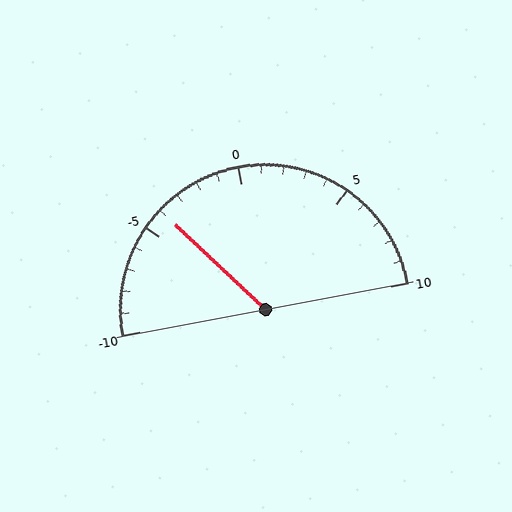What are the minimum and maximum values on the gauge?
The gauge ranges from -10 to 10.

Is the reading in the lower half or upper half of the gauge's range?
The reading is in the lower half of the range (-10 to 10).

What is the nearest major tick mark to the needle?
The nearest major tick mark is -5.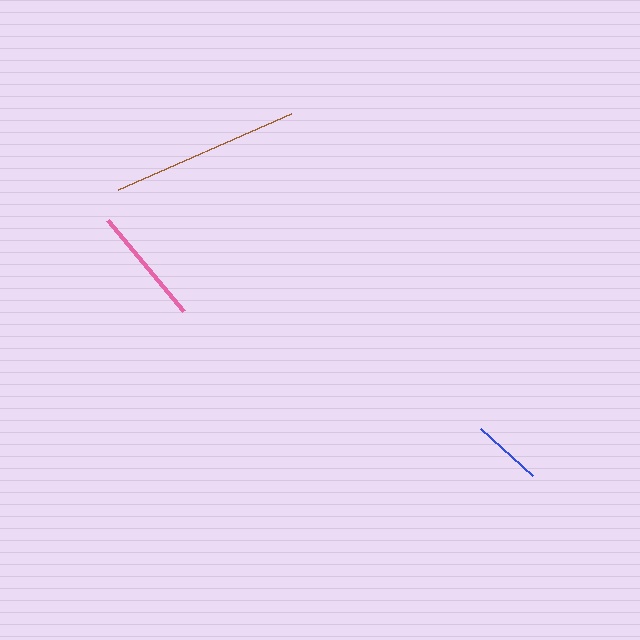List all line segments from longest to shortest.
From longest to shortest: brown, pink, blue.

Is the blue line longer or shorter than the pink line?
The pink line is longer than the blue line.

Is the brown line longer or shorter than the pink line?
The brown line is longer than the pink line.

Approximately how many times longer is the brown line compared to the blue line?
The brown line is approximately 2.7 times the length of the blue line.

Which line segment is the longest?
The brown line is the longest at approximately 189 pixels.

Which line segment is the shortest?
The blue line is the shortest at approximately 70 pixels.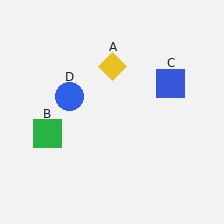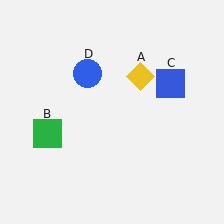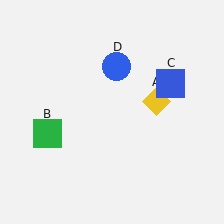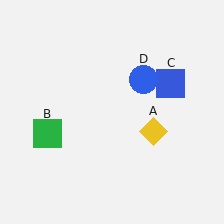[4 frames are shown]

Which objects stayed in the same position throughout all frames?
Green square (object B) and blue square (object C) remained stationary.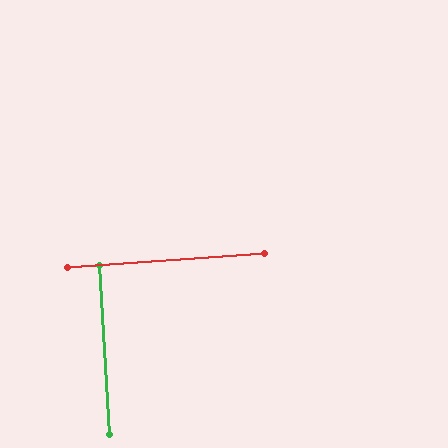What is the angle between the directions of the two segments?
Approximately 90 degrees.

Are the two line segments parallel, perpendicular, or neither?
Perpendicular — they meet at approximately 90°.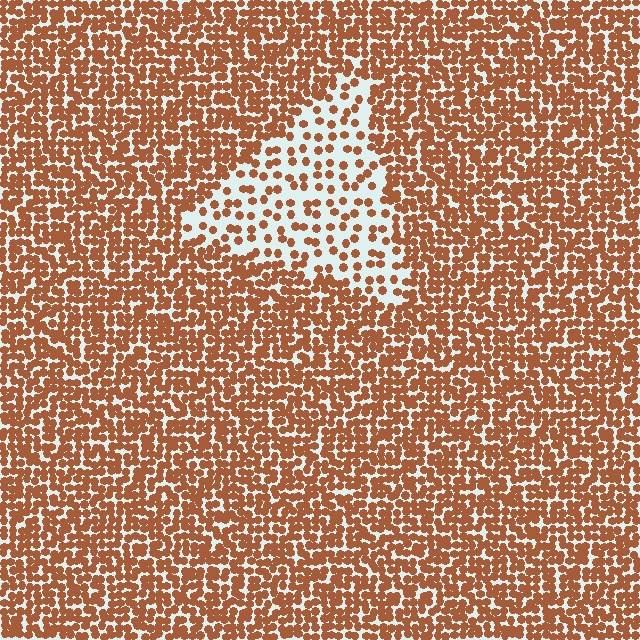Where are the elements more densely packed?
The elements are more densely packed outside the triangle boundary.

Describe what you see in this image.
The image contains small brown elements arranged at two different densities. A triangle-shaped region is visible where the elements are less densely packed than the surrounding area.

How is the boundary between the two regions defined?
The boundary is defined by a change in element density (approximately 2.5x ratio). All elements are the same color, size, and shape.